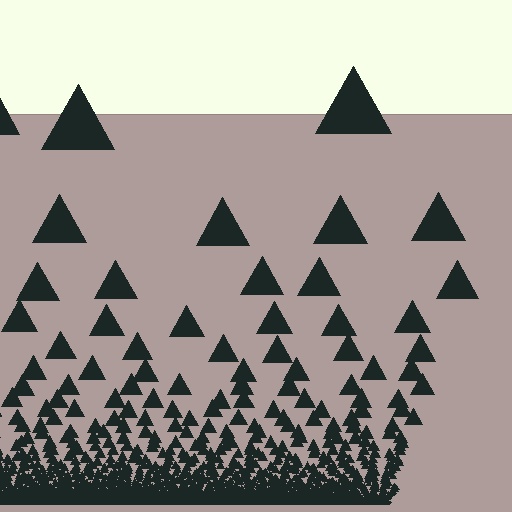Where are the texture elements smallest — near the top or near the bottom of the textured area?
Near the bottom.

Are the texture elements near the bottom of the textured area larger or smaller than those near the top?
Smaller. The gradient is inverted — elements near the bottom are smaller and denser.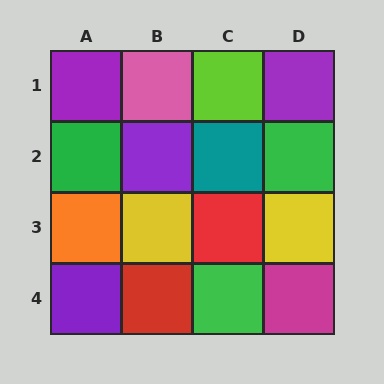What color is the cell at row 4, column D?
Magenta.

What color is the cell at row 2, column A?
Green.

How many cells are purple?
4 cells are purple.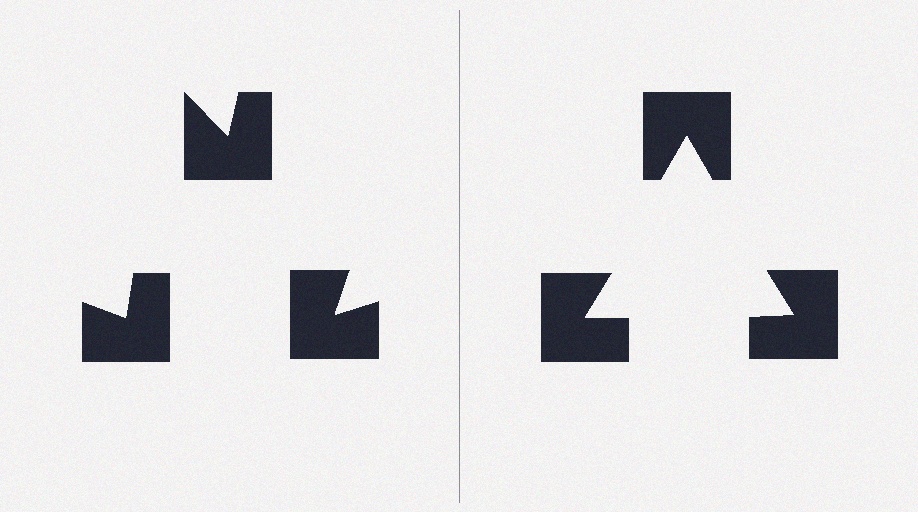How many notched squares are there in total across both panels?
6 — 3 on each side.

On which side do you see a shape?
An illusory triangle appears on the right side. On the left side the wedge cuts are rotated, so no coherent shape forms.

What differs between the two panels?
The notched squares are positioned identically on both sides; only the wedge orientations differ. On the right they align to a triangle; on the left they are misaligned.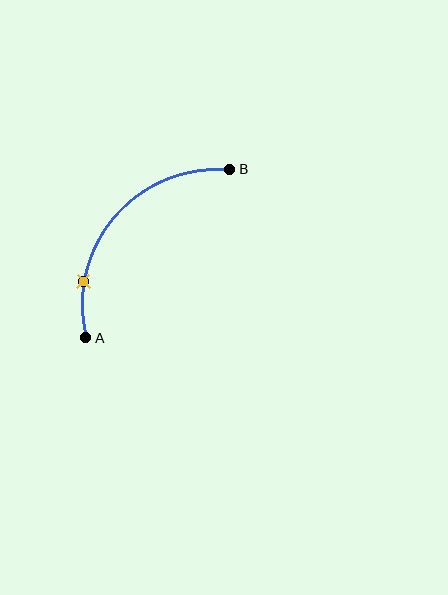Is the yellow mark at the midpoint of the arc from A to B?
No. The yellow mark lies on the arc but is closer to endpoint A. The arc midpoint would be at the point on the curve equidistant along the arc from both A and B.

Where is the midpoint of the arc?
The arc midpoint is the point on the curve farthest from the straight line joining A and B. It sits above and to the left of that line.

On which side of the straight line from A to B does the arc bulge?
The arc bulges above and to the left of the straight line connecting A and B.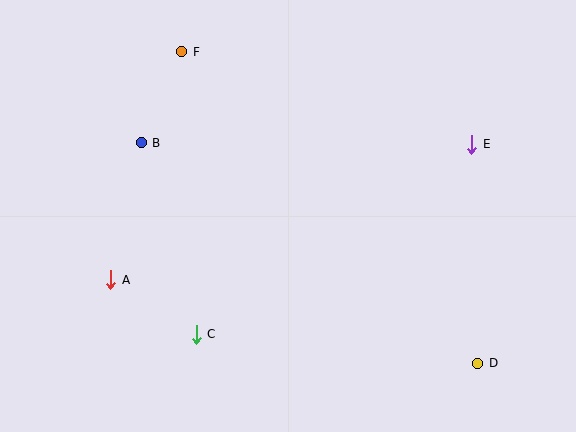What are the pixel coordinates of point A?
Point A is at (111, 280).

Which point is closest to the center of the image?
Point C at (196, 334) is closest to the center.